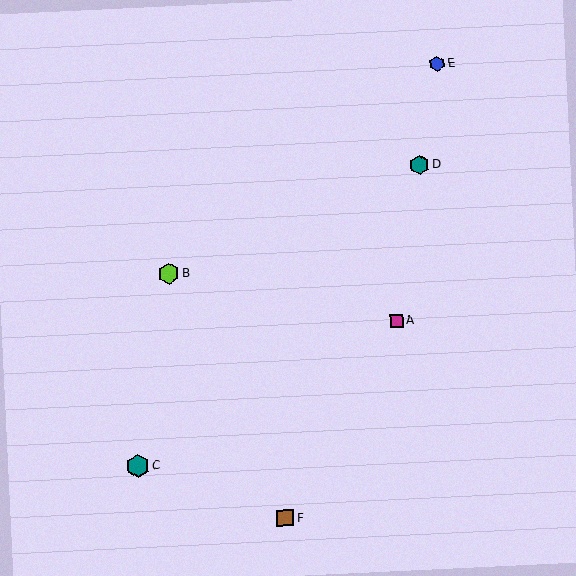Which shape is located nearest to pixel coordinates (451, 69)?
The blue hexagon (labeled E) at (437, 64) is nearest to that location.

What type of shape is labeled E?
Shape E is a blue hexagon.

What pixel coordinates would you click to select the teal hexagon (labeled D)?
Click at (419, 165) to select the teal hexagon D.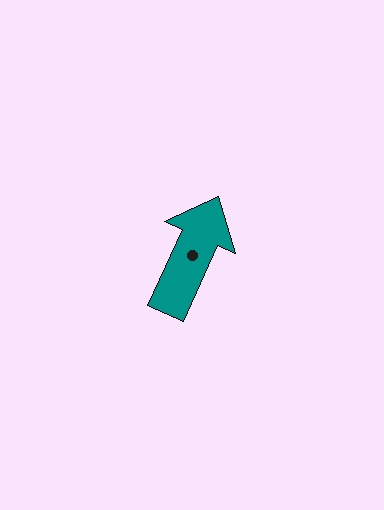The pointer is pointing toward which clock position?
Roughly 1 o'clock.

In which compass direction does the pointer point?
Northeast.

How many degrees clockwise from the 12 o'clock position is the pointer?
Approximately 24 degrees.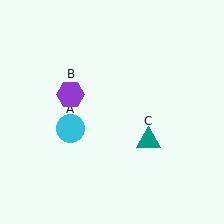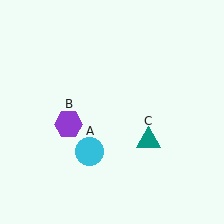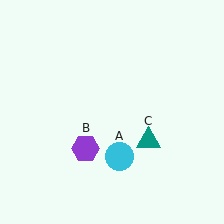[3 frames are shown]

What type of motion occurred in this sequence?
The cyan circle (object A), purple hexagon (object B) rotated counterclockwise around the center of the scene.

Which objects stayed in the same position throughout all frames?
Teal triangle (object C) remained stationary.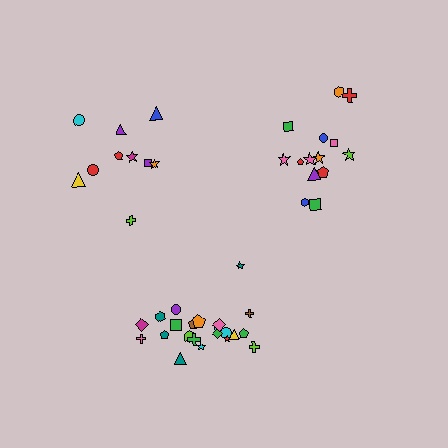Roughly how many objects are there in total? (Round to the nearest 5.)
Roughly 45 objects in total.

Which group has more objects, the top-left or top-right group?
The top-right group.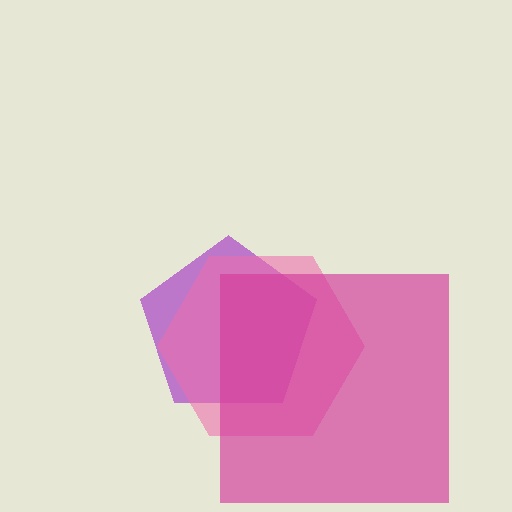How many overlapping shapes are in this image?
There are 3 overlapping shapes in the image.